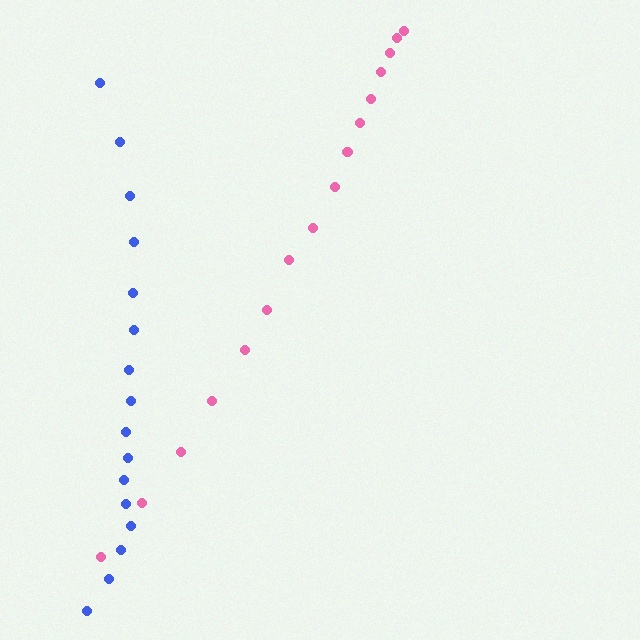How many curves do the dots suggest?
There are 2 distinct paths.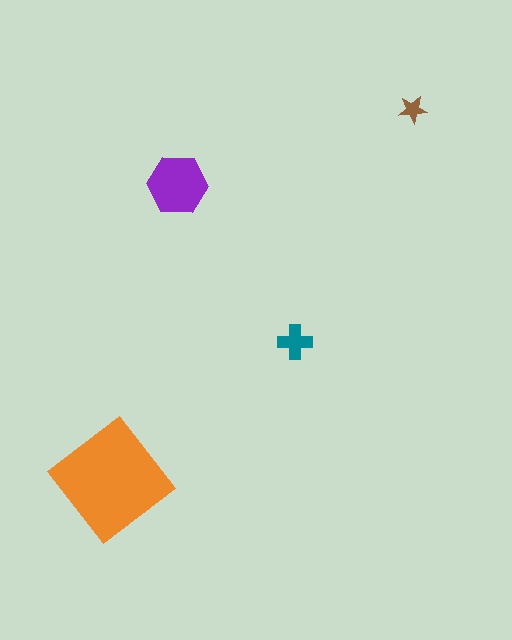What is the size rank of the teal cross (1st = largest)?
3rd.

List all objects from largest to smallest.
The orange diamond, the purple hexagon, the teal cross, the brown star.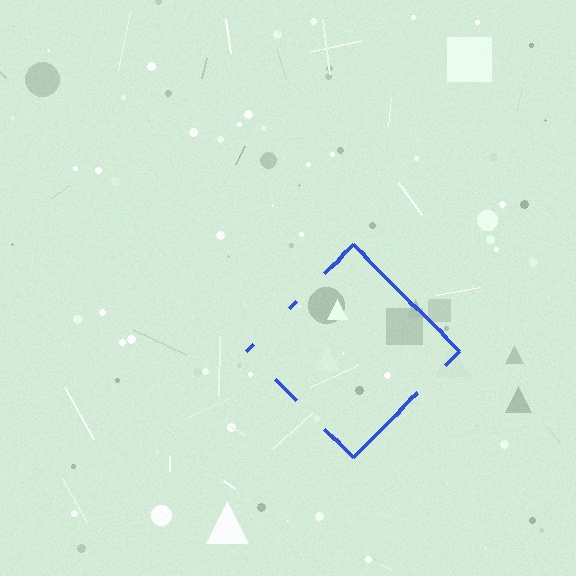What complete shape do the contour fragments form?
The contour fragments form a diamond.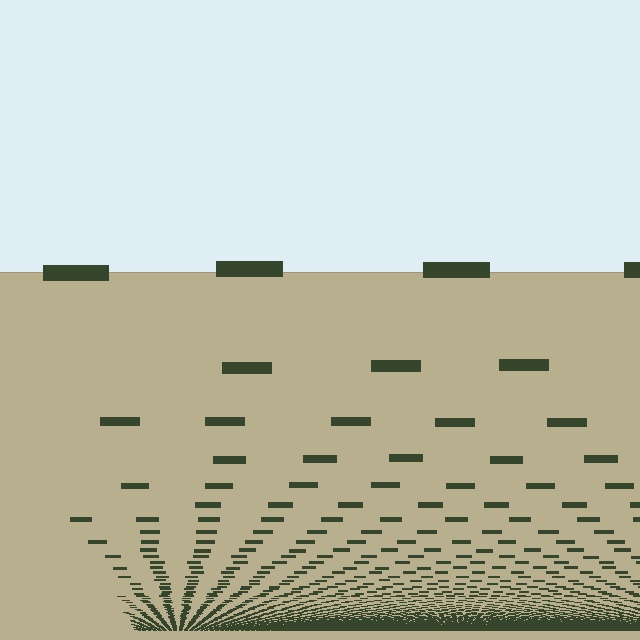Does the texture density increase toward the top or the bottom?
Density increases toward the bottom.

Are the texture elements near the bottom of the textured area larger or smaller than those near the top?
Smaller. The gradient is inverted — elements near the bottom are smaller and denser.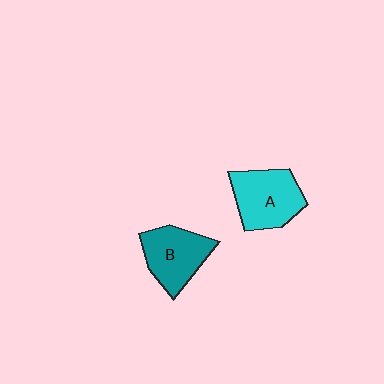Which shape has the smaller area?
Shape B (teal).